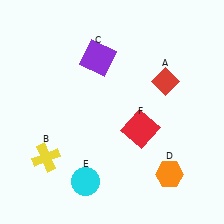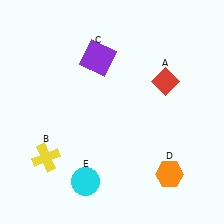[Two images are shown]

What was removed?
The red square (F) was removed in Image 2.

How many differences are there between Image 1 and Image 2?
There is 1 difference between the two images.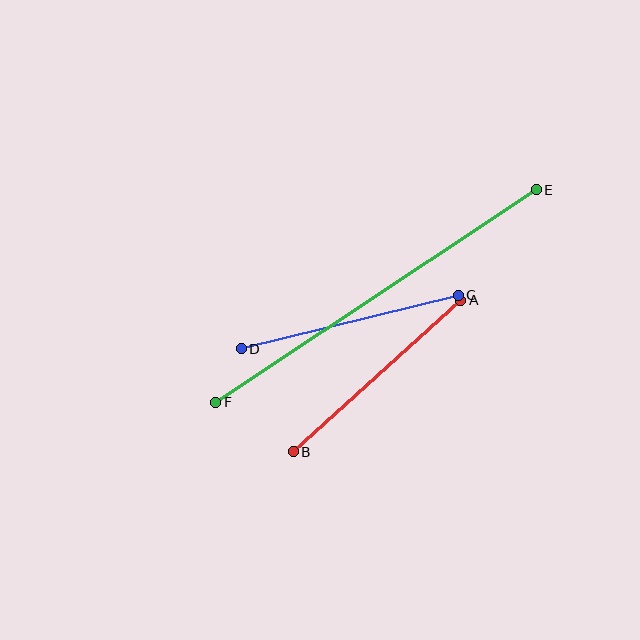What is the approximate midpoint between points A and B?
The midpoint is at approximately (377, 376) pixels.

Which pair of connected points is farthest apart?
Points E and F are farthest apart.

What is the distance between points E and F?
The distance is approximately 385 pixels.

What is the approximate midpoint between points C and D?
The midpoint is at approximately (350, 322) pixels.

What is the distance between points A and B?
The distance is approximately 226 pixels.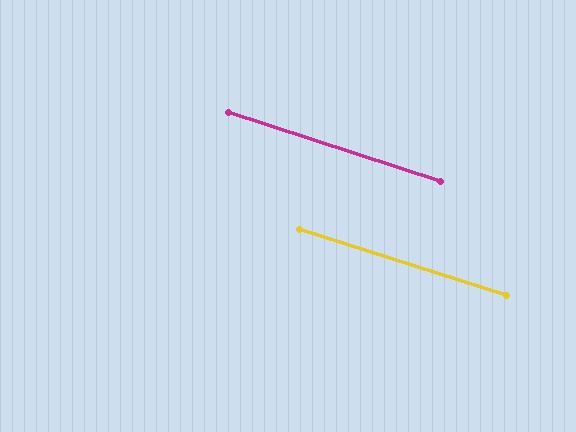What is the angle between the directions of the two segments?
Approximately 0 degrees.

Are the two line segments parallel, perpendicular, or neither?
Parallel — their directions differ by only 0.3°.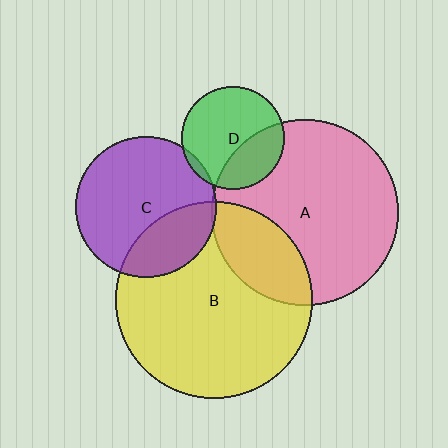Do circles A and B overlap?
Yes.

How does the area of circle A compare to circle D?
Approximately 3.3 times.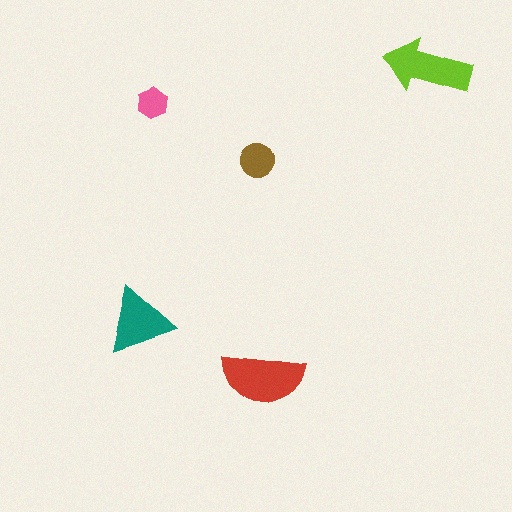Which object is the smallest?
The pink hexagon.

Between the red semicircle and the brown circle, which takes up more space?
The red semicircle.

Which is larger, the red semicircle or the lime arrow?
The red semicircle.